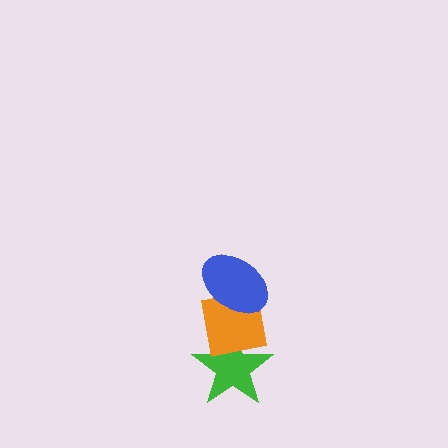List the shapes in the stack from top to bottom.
From top to bottom: the blue ellipse, the orange square, the green star.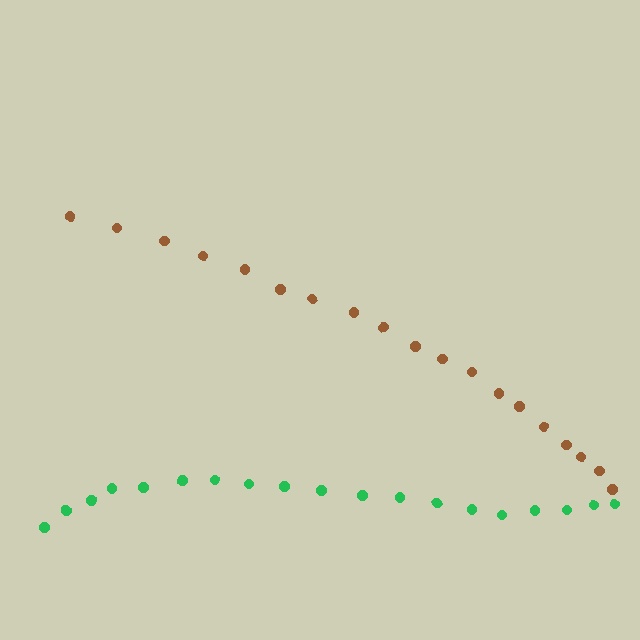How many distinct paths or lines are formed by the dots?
There are 2 distinct paths.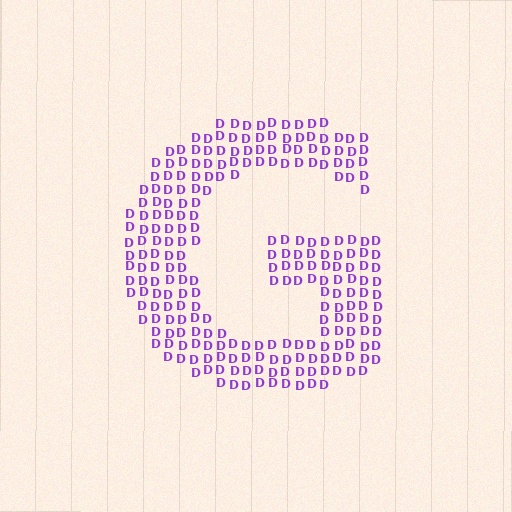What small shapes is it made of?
It is made of small letter D's.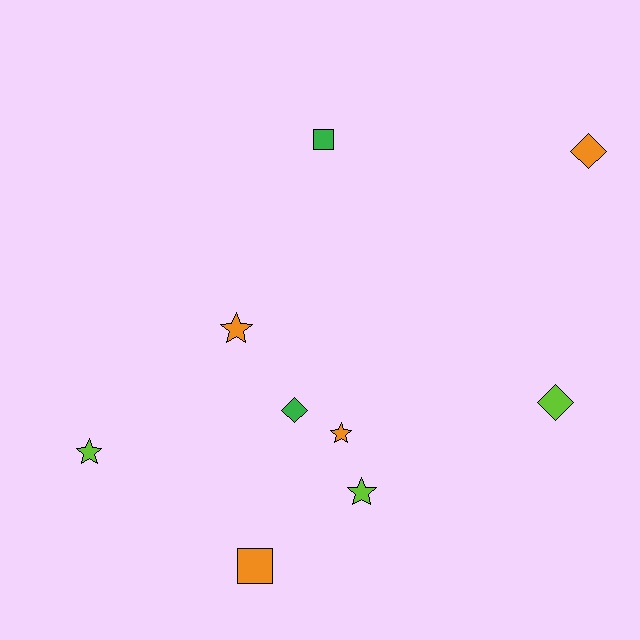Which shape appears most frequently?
Star, with 4 objects.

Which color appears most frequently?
Orange, with 4 objects.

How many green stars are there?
There are no green stars.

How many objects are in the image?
There are 9 objects.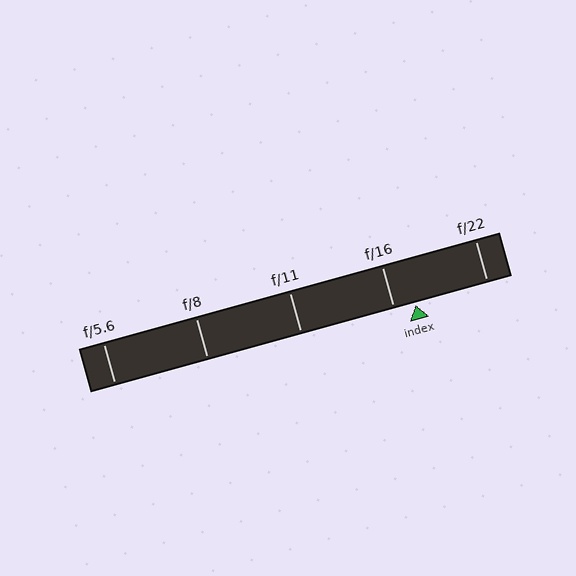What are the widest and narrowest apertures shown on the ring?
The widest aperture shown is f/5.6 and the narrowest is f/22.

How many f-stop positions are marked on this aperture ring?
There are 5 f-stop positions marked.